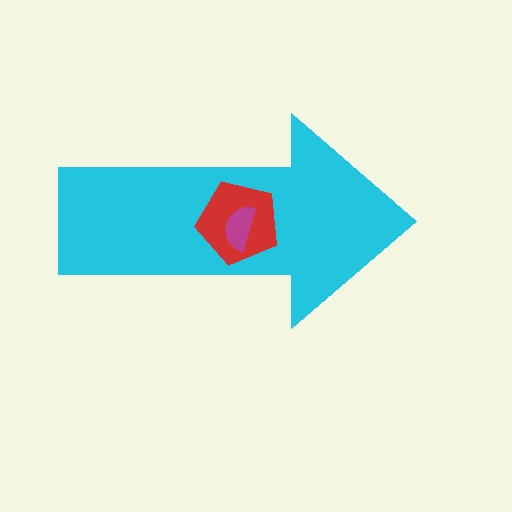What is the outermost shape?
The cyan arrow.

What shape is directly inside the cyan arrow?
The red pentagon.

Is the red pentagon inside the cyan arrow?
Yes.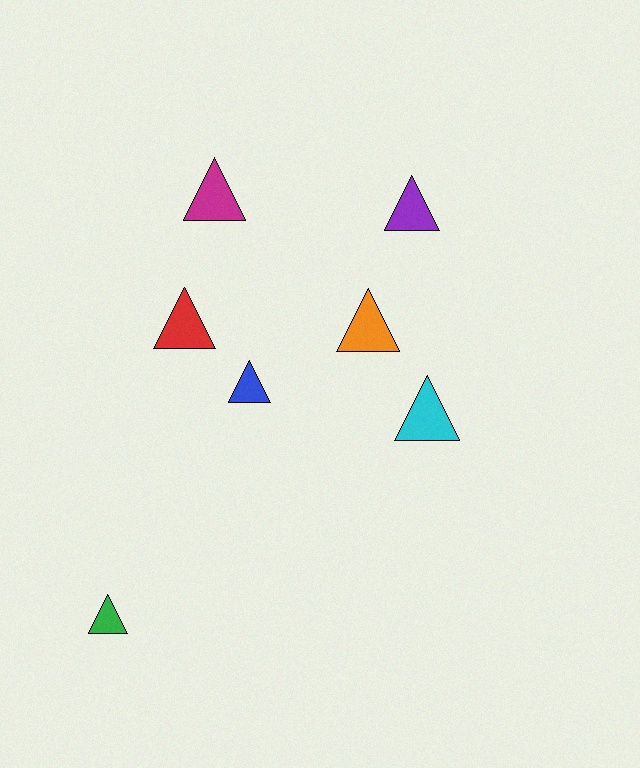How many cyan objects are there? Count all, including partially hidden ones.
There is 1 cyan object.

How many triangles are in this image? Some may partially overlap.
There are 7 triangles.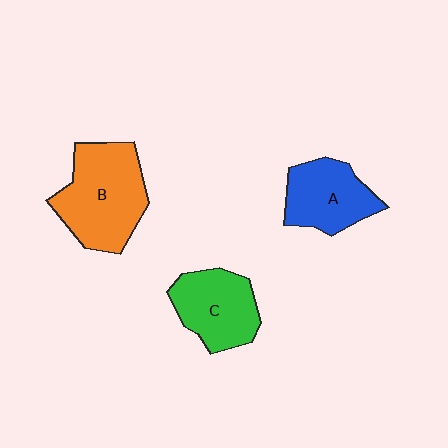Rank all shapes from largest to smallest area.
From largest to smallest: B (orange), C (green), A (blue).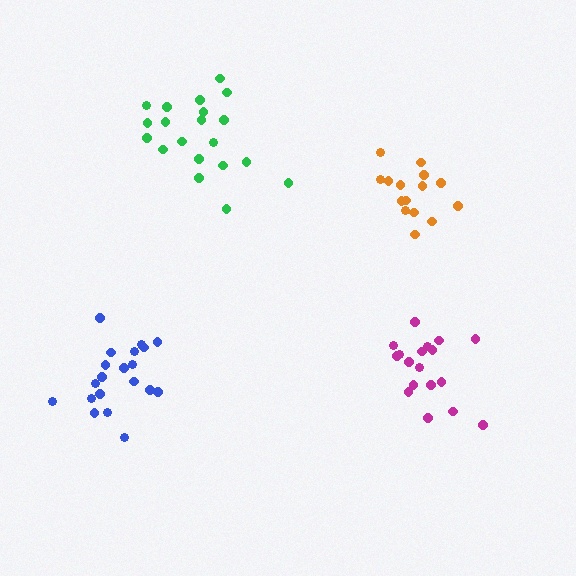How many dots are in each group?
Group 1: 20 dots, Group 2: 18 dots, Group 3: 15 dots, Group 4: 20 dots (73 total).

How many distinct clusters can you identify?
There are 4 distinct clusters.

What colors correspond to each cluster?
The clusters are colored: green, magenta, orange, blue.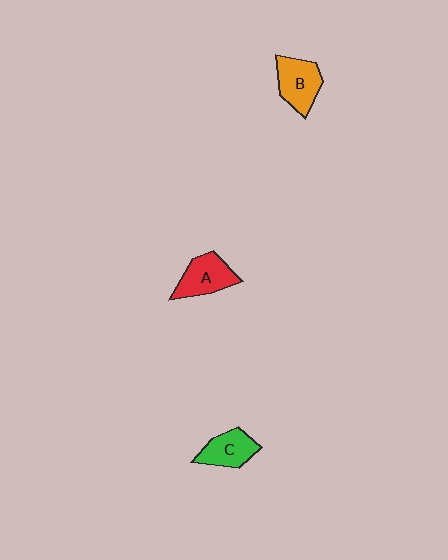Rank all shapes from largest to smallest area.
From largest to smallest: B (orange), A (red), C (green).